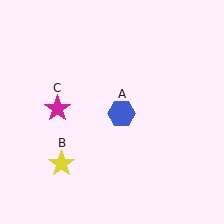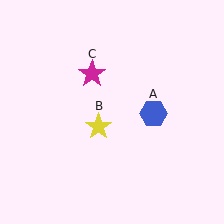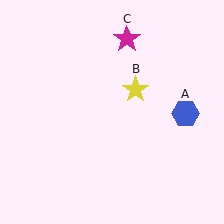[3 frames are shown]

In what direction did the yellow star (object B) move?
The yellow star (object B) moved up and to the right.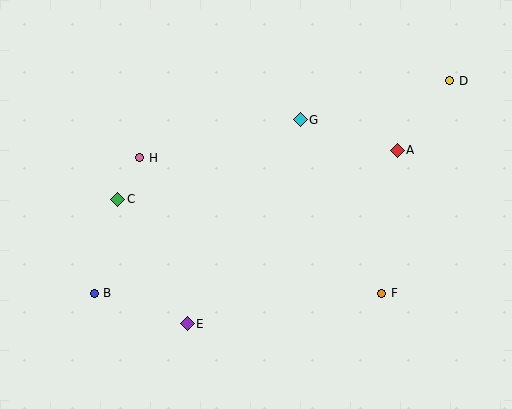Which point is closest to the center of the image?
Point G at (300, 120) is closest to the center.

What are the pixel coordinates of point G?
Point G is at (300, 120).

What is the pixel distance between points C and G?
The distance between C and G is 199 pixels.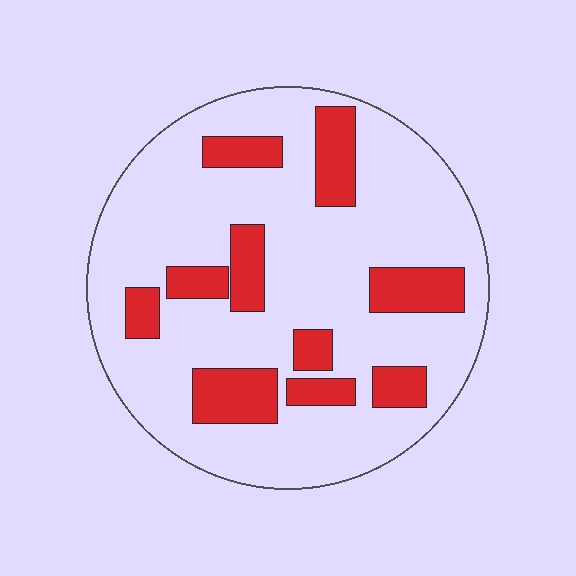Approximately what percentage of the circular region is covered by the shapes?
Approximately 25%.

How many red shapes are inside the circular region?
10.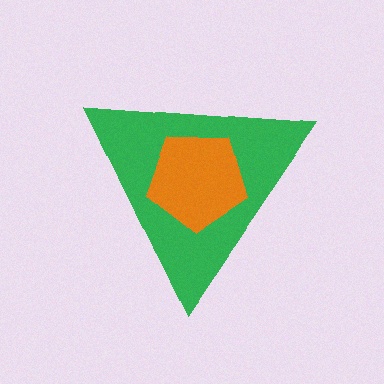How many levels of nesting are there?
2.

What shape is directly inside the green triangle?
The orange pentagon.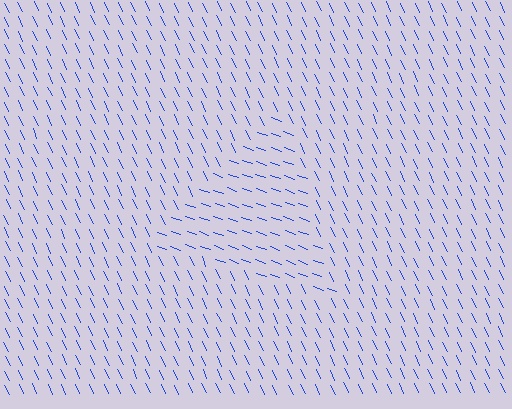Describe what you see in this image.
The image is filled with small blue line segments. A triangle region in the image has lines oriented differently from the surrounding lines, creating a visible texture boundary.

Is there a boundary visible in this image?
Yes, there is a texture boundary formed by a change in line orientation.